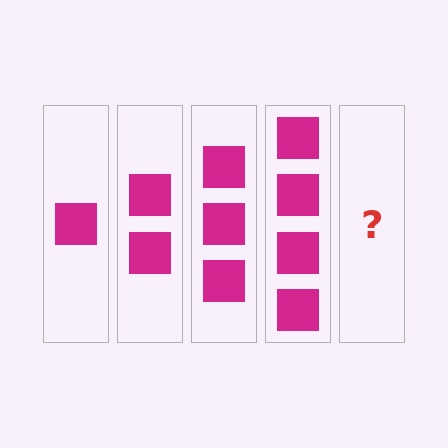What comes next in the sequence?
The next element should be 5 squares.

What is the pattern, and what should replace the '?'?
The pattern is that each step adds one more square. The '?' should be 5 squares.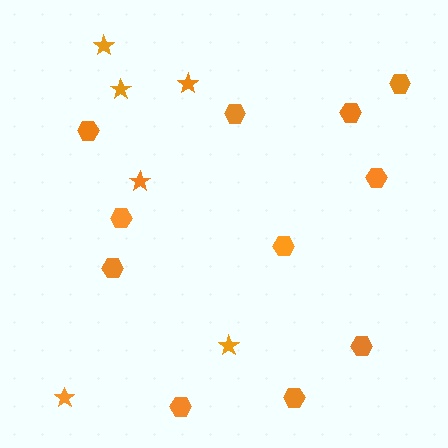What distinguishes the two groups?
There are 2 groups: one group of hexagons (11) and one group of stars (6).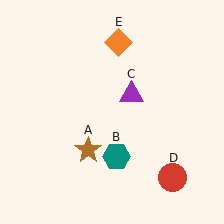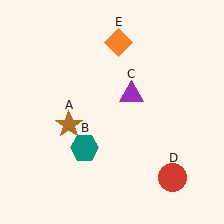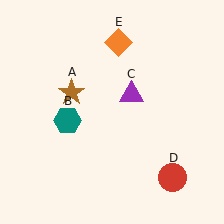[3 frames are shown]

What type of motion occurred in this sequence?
The brown star (object A), teal hexagon (object B) rotated clockwise around the center of the scene.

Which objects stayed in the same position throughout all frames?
Purple triangle (object C) and red circle (object D) and orange diamond (object E) remained stationary.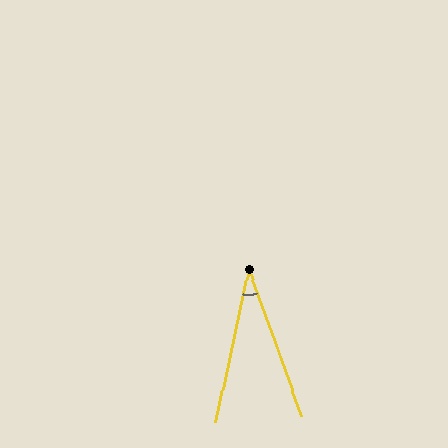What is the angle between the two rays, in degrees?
Approximately 32 degrees.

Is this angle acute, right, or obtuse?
It is acute.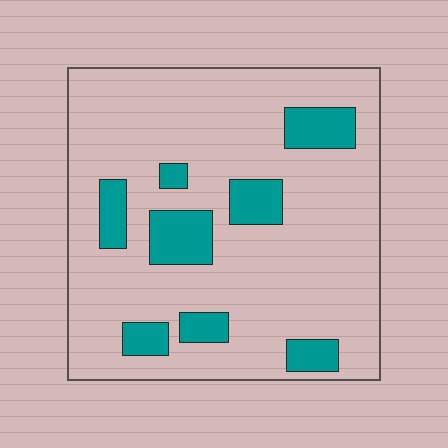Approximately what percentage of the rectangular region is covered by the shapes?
Approximately 15%.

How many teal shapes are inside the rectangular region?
8.